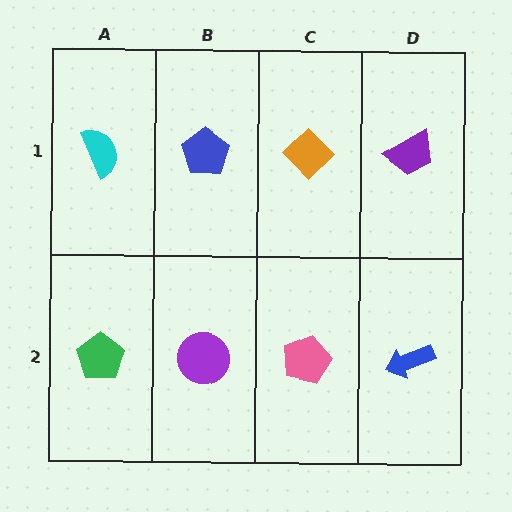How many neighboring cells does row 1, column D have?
2.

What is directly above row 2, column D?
A purple trapezoid.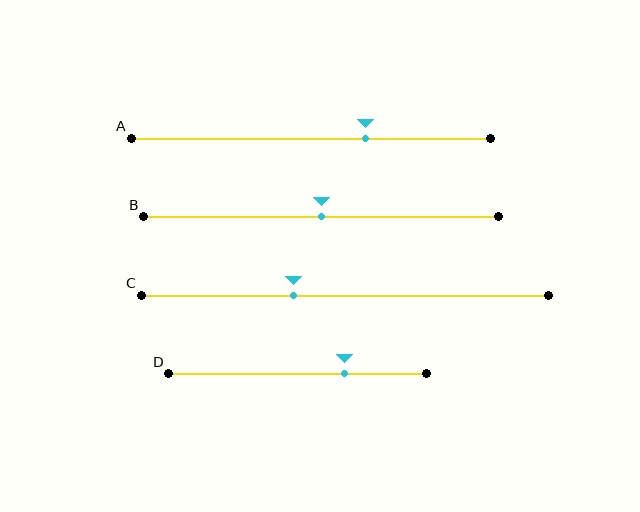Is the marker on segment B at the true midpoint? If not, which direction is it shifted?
Yes, the marker on segment B is at the true midpoint.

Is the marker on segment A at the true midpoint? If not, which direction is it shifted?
No, the marker on segment A is shifted to the right by about 15% of the segment length.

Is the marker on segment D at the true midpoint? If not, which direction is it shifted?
No, the marker on segment D is shifted to the right by about 18% of the segment length.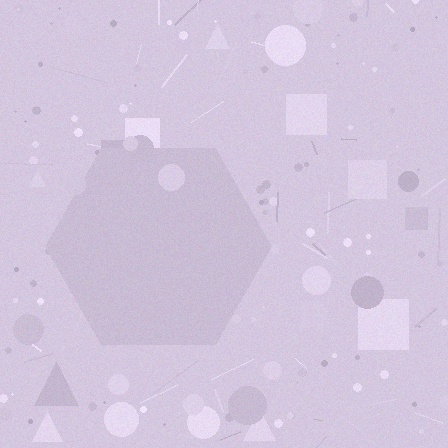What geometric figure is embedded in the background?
A hexagon is embedded in the background.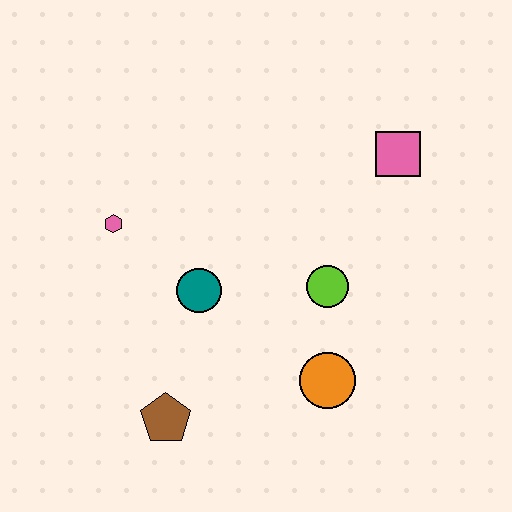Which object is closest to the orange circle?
The lime circle is closest to the orange circle.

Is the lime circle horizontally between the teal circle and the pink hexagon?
No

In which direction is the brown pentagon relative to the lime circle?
The brown pentagon is to the left of the lime circle.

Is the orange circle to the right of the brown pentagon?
Yes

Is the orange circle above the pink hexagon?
No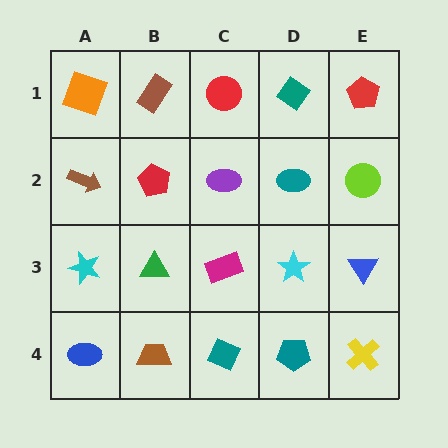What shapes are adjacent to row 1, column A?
A brown arrow (row 2, column A), a brown rectangle (row 1, column B).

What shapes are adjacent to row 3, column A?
A brown arrow (row 2, column A), a blue ellipse (row 4, column A), a green triangle (row 3, column B).